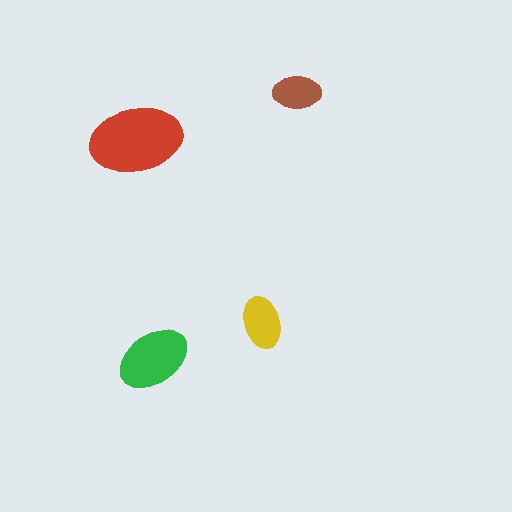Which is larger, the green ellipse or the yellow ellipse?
The green one.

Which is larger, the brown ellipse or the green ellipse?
The green one.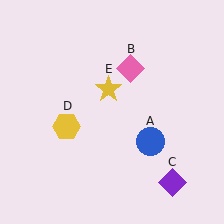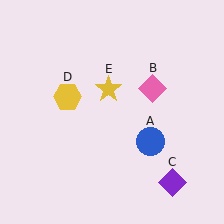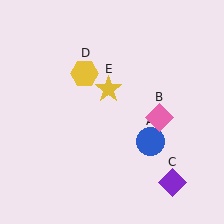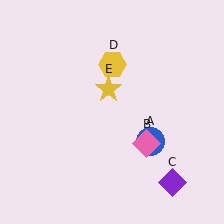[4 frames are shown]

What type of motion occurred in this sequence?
The pink diamond (object B), yellow hexagon (object D) rotated clockwise around the center of the scene.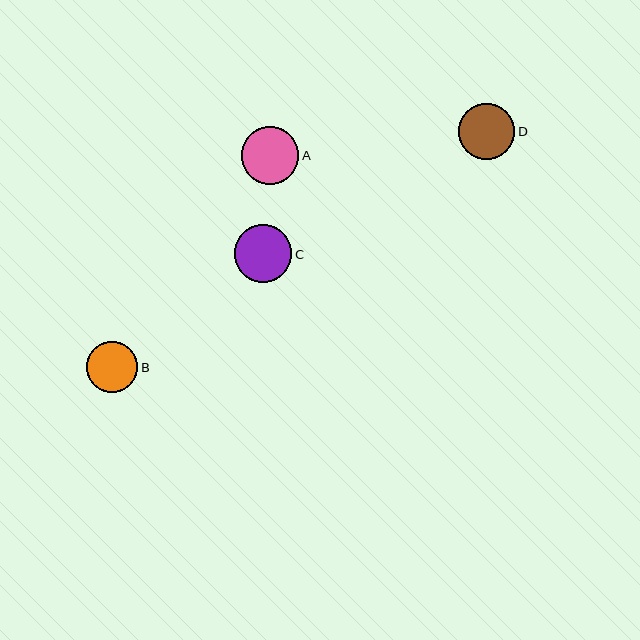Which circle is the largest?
Circle A is the largest with a size of approximately 58 pixels.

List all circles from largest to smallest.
From largest to smallest: A, C, D, B.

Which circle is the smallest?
Circle B is the smallest with a size of approximately 51 pixels.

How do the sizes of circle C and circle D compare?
Circle C and circle D are approximately the same size.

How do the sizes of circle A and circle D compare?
Circle A and circle D are approximately the same size.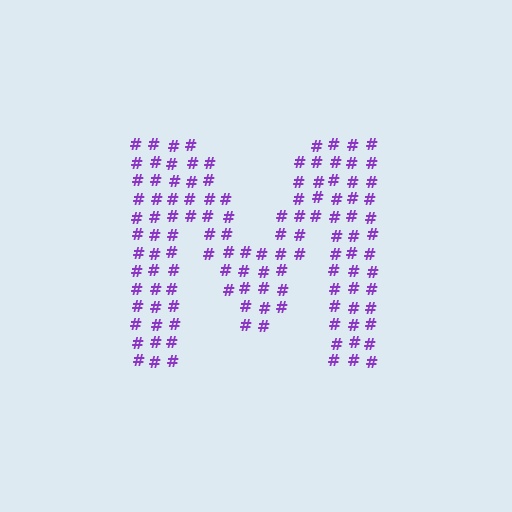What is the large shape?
The large shape is the letter M.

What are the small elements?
The small elements are hash symbols.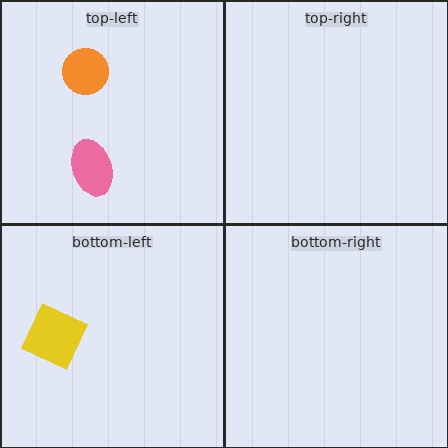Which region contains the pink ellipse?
The top-left region.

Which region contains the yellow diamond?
The bottom-left region.